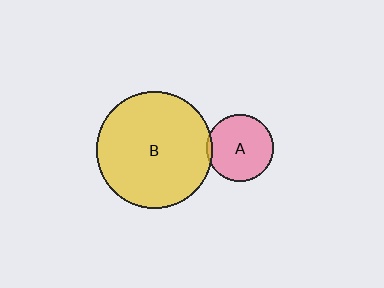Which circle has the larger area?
Circle B (yellow).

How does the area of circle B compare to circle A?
Approximately 3.0 times.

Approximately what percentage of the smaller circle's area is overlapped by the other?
Approximately 5%.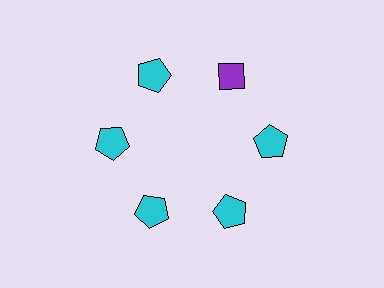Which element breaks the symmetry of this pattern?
The purple diamond at roughly the 1 o'clock position breaks the symmetry. All other shapes are cyan pentagons.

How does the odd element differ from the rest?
It differs in both color (purple instead of cyan) and shape (diamond instead of pentagon).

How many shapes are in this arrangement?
There are 6 shapes arranged in a ring pattern.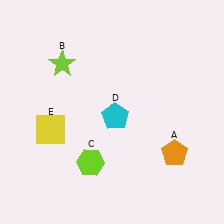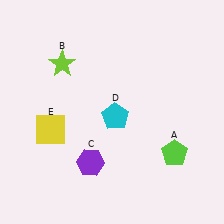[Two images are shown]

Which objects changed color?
A changed from orange to lime. C changed from lime to purple.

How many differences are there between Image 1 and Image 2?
There are 2 differences between the two images.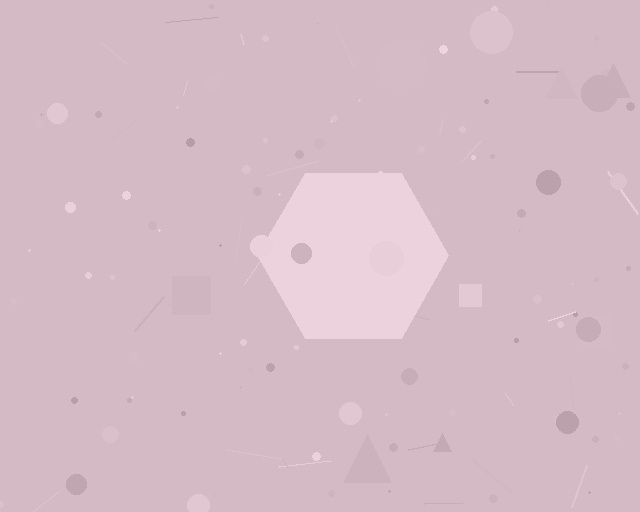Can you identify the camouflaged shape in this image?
The camouflaged shape is a hexagon.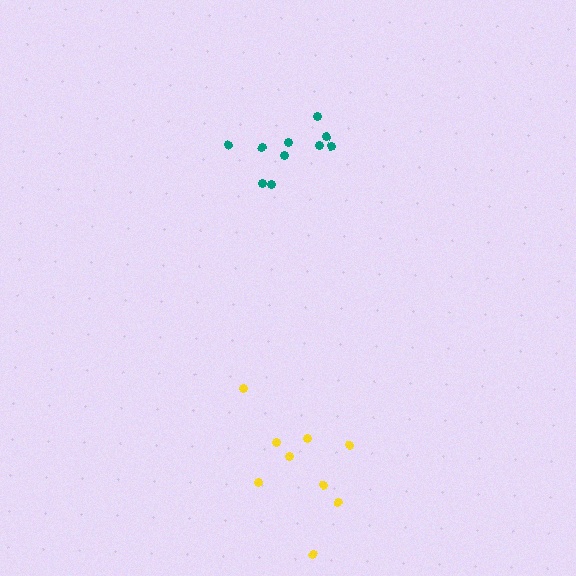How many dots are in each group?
Group 1: 9 dots, Group 2: 10 dots (19 total).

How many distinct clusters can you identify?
There are 2 distinct clusters.